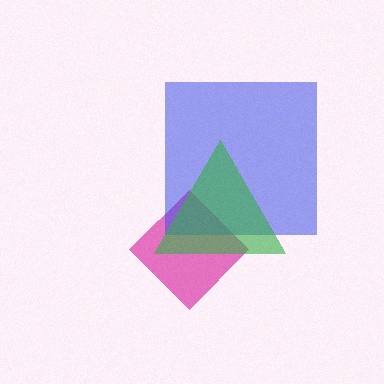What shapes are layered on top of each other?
The layered shapes are: a magenta diamond, a blue square, a green triangle.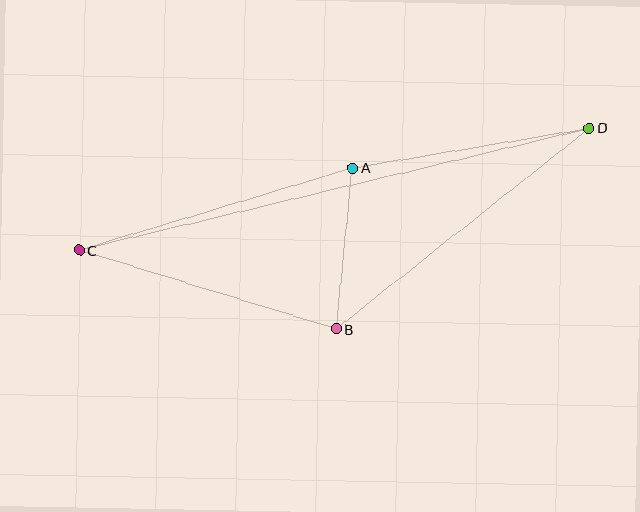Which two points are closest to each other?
Points A and B are closest to each other.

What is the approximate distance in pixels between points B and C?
The distance between B and C is approximately 268 pixels.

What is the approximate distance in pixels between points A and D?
The distance between A and D is approximately 240 pixels.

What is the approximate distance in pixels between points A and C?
The distance between A and C is approximately 285 pixels.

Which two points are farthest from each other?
Points C and D are farthest from each other.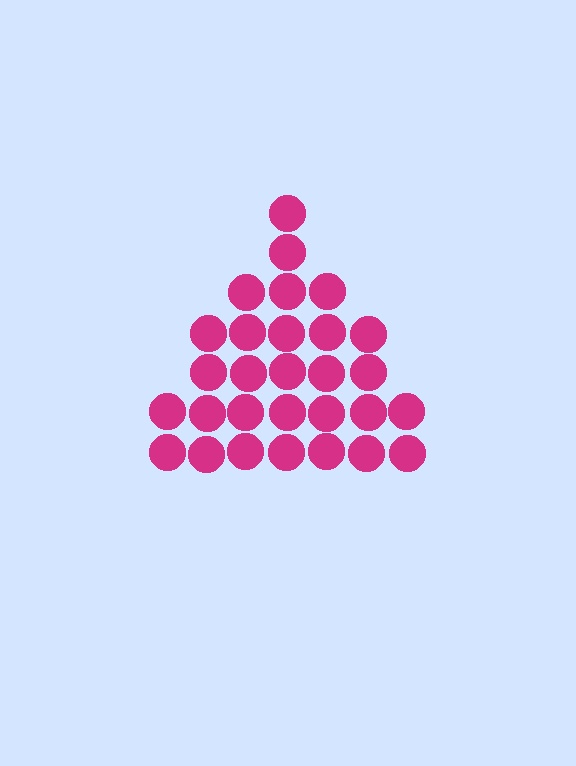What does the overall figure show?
The overall figure shows a triangle.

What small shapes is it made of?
It is made of small circles.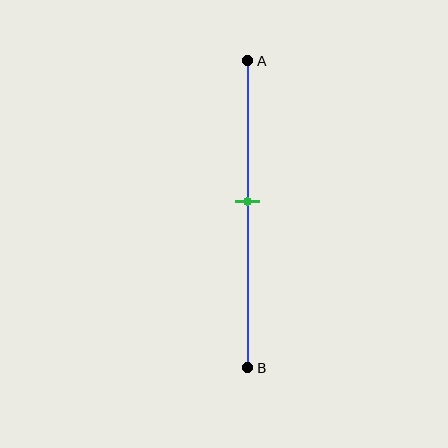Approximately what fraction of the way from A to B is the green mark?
The green mark is approximately 45% of the way from A to B.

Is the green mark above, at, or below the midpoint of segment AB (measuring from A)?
The green mark is above the midpoint of segment AB.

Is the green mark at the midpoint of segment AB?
No, the mark is at about 45% from A, not at the 50% midpoint.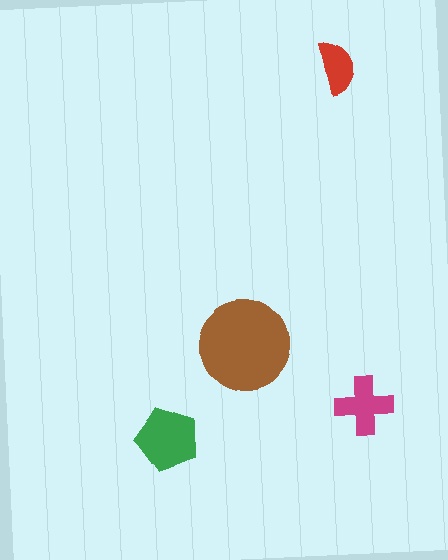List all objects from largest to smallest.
The brown circle, the green pentagon, the magenta cross, the red semicircle.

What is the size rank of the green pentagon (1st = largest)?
2nd.